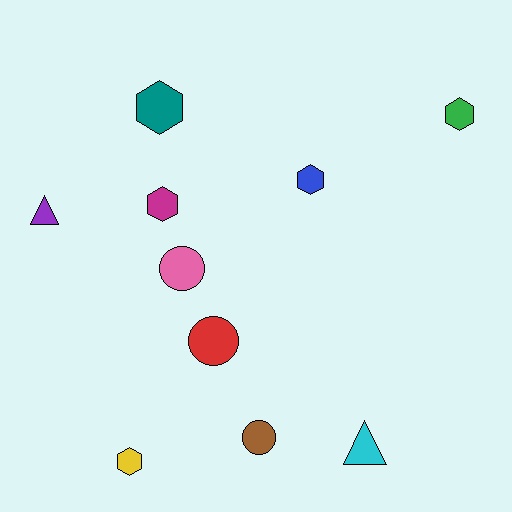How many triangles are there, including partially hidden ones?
There are 2 triangles.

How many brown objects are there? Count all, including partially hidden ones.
There is 1 brown object.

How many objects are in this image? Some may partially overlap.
There are 10 objects.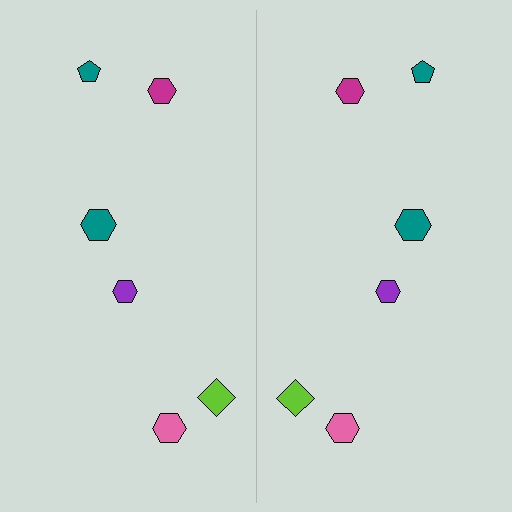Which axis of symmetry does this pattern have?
The pattern has a vertical axis of symmetry running through the center of the image.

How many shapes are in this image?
There are 12 shapes in this image.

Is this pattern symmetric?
Yes, this pattern has bilateral (reflection) symmetry.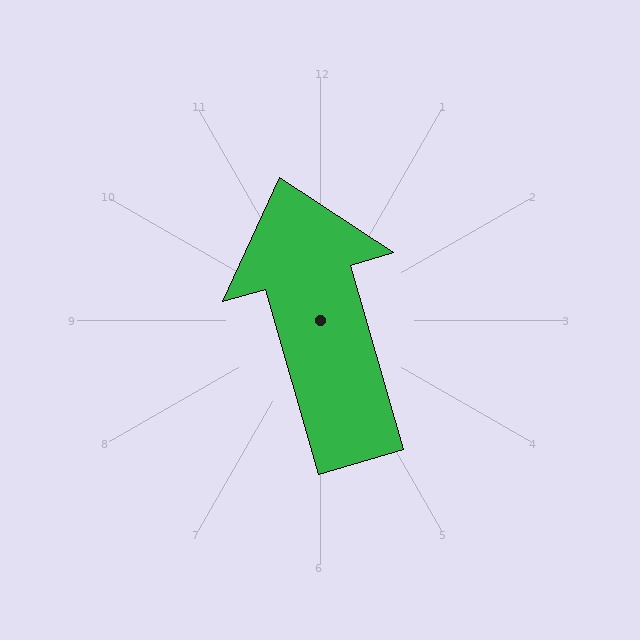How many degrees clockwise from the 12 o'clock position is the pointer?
Approximately 344 degrees.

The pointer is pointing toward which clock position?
Roughly 11 o'clock.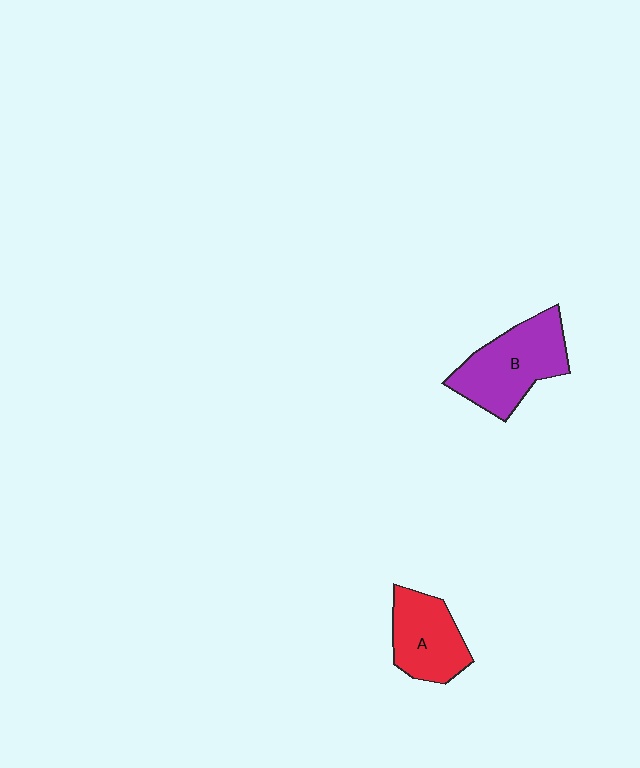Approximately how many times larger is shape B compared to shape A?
Approximately 1.3 times.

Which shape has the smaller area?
Shape A (red).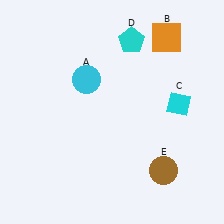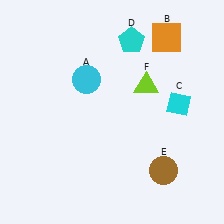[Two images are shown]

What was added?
A lime triangle (F) was added in Image 2.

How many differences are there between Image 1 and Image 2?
There is 1 difference between the two images.